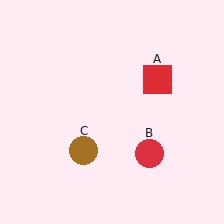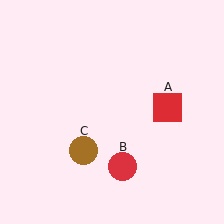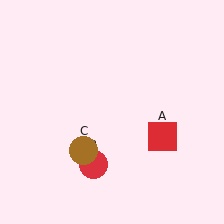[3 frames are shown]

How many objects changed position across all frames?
2 objects changed position: red square (object A), red circle (object B).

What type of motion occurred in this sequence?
The red square (object A), red circle (object B) rotated clockwise around the center of the scene.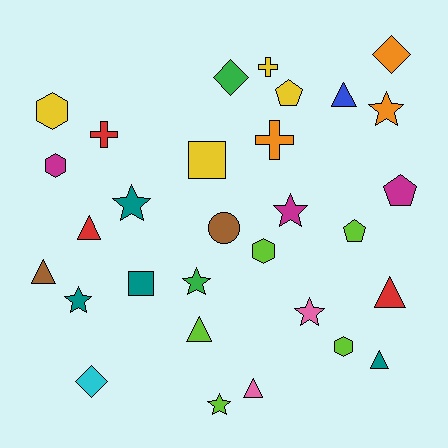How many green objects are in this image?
There are 2 green objects.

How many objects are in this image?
There are 30 objects.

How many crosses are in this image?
There are 3 crosses.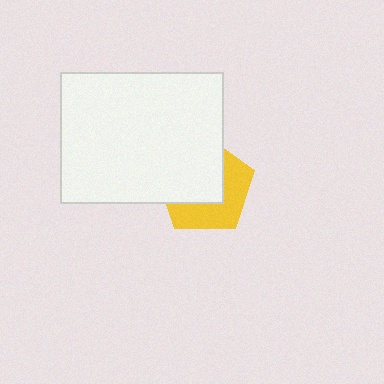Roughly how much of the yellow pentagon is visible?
About half of it is visible (roughly 46%).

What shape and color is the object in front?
The object in front is a white rectangle.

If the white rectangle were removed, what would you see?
You would see the complete yellow pentagon.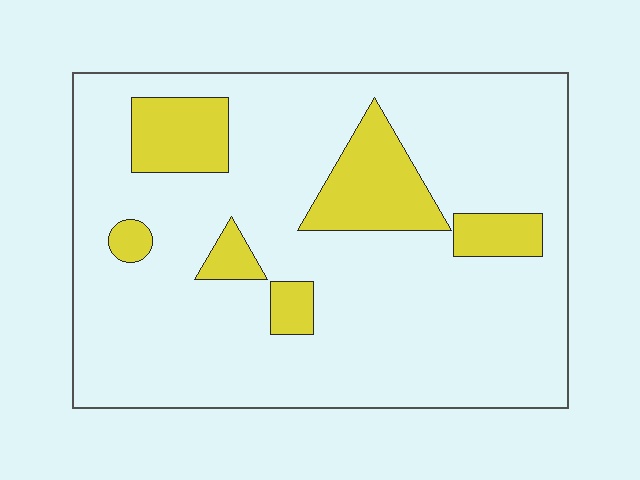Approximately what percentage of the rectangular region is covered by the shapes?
Approximately 15%.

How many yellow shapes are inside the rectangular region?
6.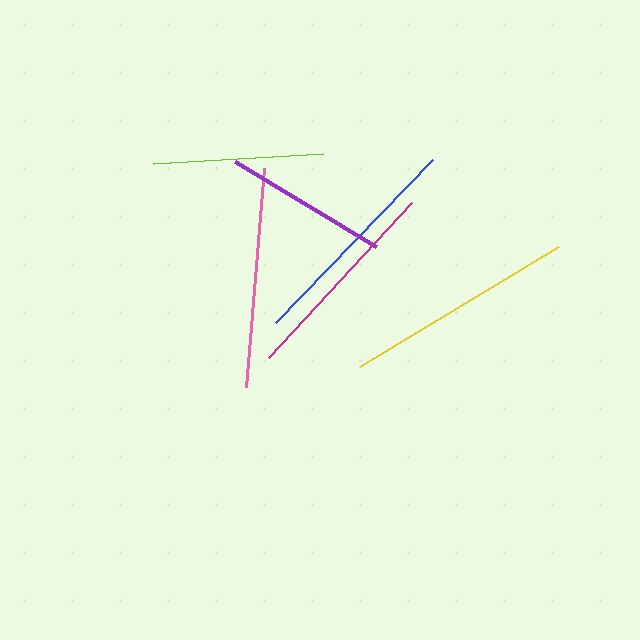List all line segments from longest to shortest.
From longest to shortest: yellow, blue, pink, magenta, lime, purple.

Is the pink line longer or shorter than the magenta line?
The pink line is longer than the magenta line.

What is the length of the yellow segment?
The yellow segment is approximately 232 pixels long.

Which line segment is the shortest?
The purple line is the shortest at approximately 165 pixels.